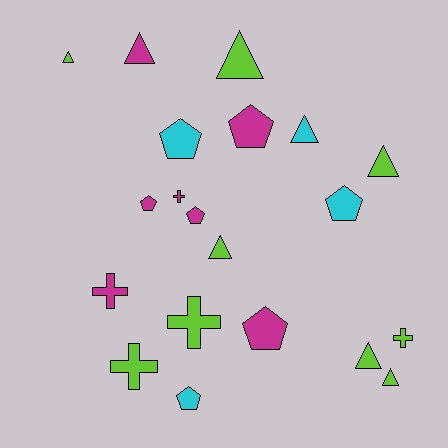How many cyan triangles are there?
There is 1 cyan triangle.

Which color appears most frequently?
Lime, with 9 objects.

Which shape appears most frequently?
Triangle, with 8 objects.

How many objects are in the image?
There are 20 objects.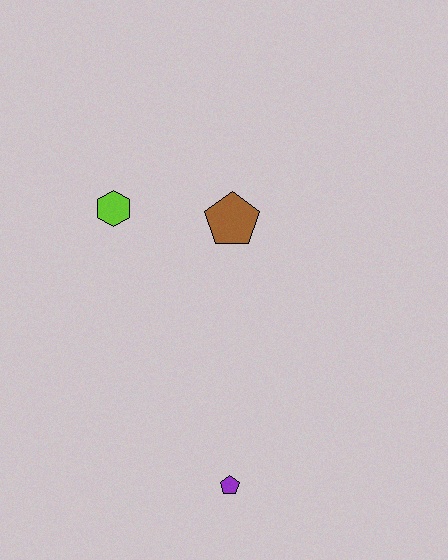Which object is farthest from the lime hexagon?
The purple pentagon is farthest from the lime hexagon.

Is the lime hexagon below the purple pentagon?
No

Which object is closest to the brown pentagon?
The lime hexagon is closest to the brown pentagon.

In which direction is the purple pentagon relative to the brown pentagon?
The purple pentagon is below the brown pentagon.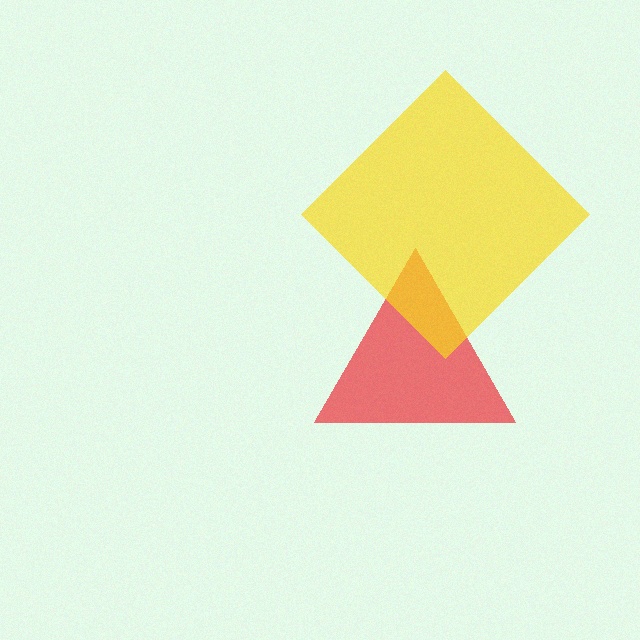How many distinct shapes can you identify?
There are 2 distinct shapes: a red triangle, a yellow diamond.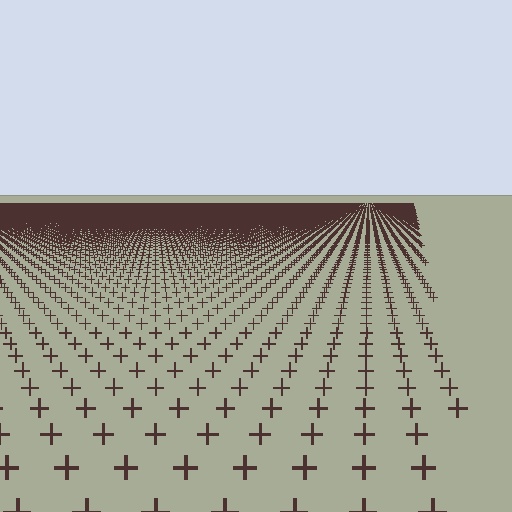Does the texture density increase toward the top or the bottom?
Density increases toward the top.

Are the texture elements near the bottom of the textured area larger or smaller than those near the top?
Larger. Near the bottom, elements are closer to the viewer and appear at a bigger on-screen size.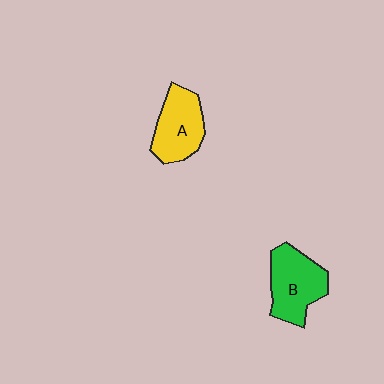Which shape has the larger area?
Shape B (green).